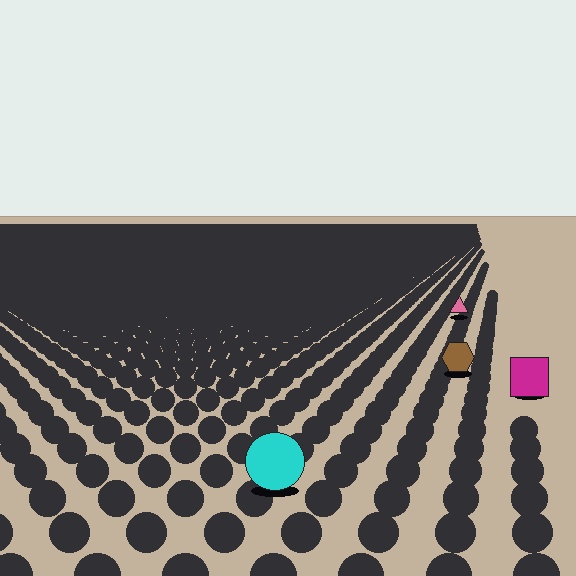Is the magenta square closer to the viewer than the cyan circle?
No. The cyan circle is closer — you can tell from the texture gradient: the ground texture is coarser near it.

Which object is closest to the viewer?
The cyan circle is closest. The texture marks near it are larger and more spread out.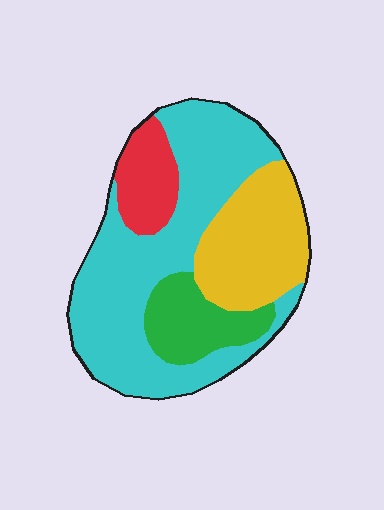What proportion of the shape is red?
Red takes up about one tenth (1/10) of the shape.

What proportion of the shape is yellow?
Yellow covers roughly 25% of the shape.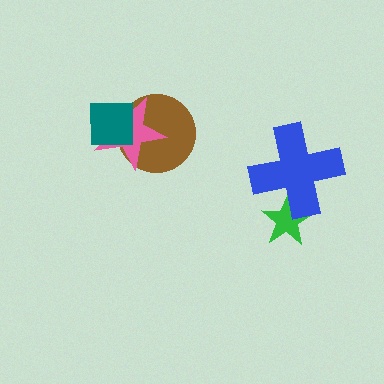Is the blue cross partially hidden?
No, no other shape covers it.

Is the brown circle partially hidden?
Yes, it is partially covered by another shape.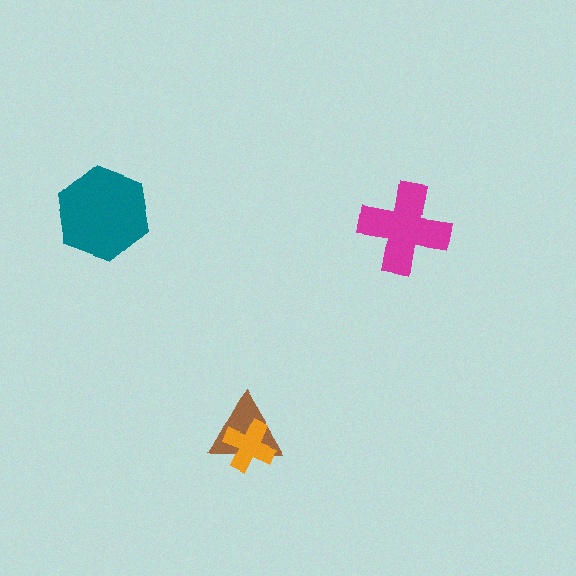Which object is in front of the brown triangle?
The orange cross is in front of the brown triangle.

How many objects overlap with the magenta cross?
0 objects overlap with the magenta cross.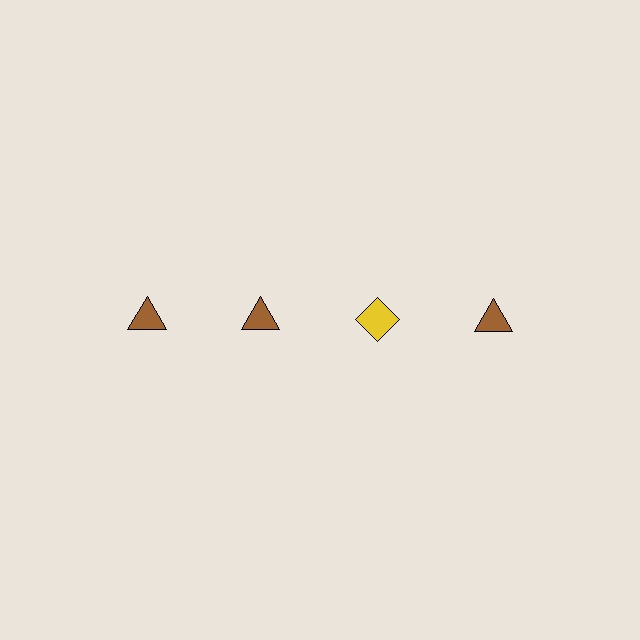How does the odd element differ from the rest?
It differs in both color (yellow instead of brown) and shape (diamond instead of triangle).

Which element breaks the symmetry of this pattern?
The yellow diamond in the top row, center column breaks the symmetry. All other shapes are brown triangles.